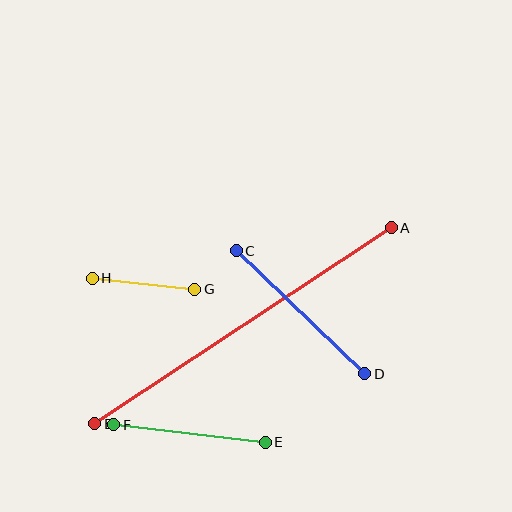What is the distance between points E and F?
The distance is approximately 152 pixels.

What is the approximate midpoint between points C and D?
The midpoint is at approximately (301, 312) pixels.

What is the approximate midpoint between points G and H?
The midpoint is at approximately (143, 284) pixels.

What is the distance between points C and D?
The distance is approximately 178 pixels.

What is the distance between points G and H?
The distance is approximately 103 pixels.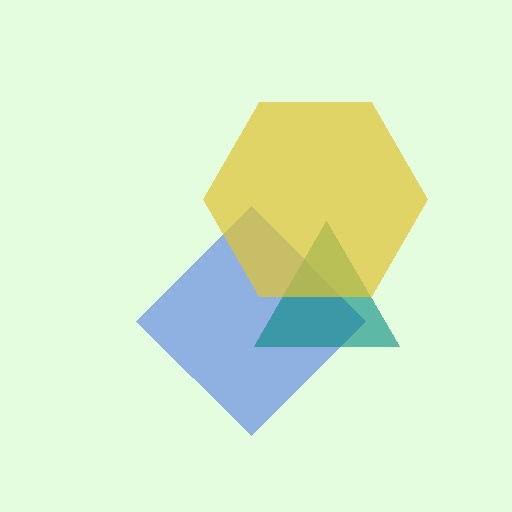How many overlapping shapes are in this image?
There are 3 overlapping shapes in the image.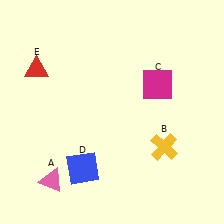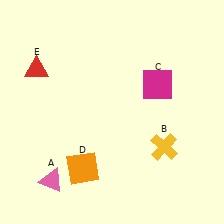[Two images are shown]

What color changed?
The square (D) changed from blue in Image 1 to orange in Image 2.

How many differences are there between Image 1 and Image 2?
There is 1 difference between the two images.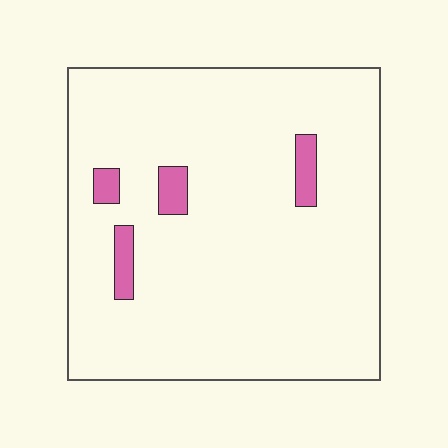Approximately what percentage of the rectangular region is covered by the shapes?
Approximately 5%.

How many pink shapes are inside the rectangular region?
4.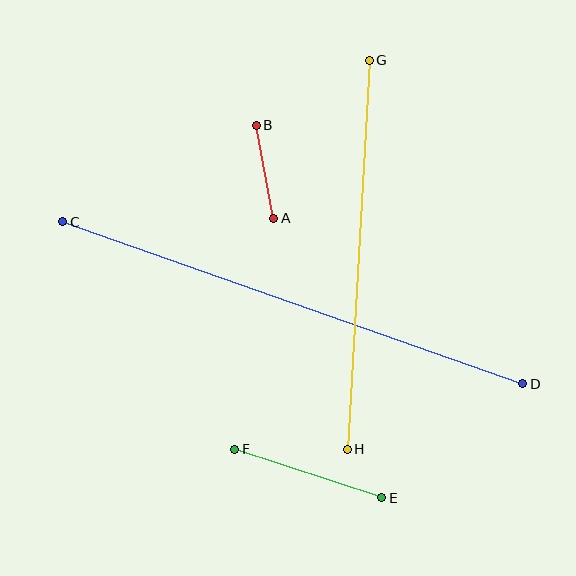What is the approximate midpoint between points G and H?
The midpoint is at approximately (358, 255) pixels.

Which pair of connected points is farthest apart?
Points C and D are farthest apart.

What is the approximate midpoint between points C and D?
The midpoint is at approximately (293, 303) pixels.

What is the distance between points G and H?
The distance is approximately 390 pixels.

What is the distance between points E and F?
The distance is approximately 155 pixels.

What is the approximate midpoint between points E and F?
The midpoint is at approximately (308, 474) pixels.